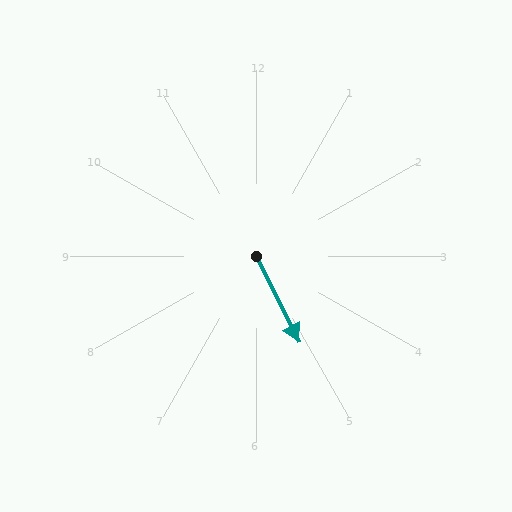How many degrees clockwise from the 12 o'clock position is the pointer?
Approximately 153 degrees.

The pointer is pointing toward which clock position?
Roughly 5 o'clock.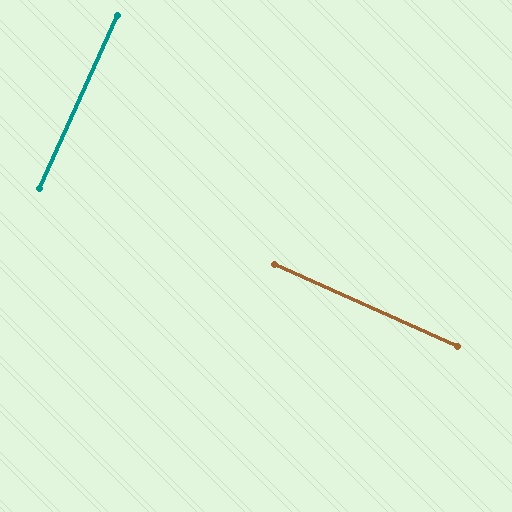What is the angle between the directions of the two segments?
Approximately 90 degrees.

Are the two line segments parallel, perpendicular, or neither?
Perpendicular — they meet at approximately 90°.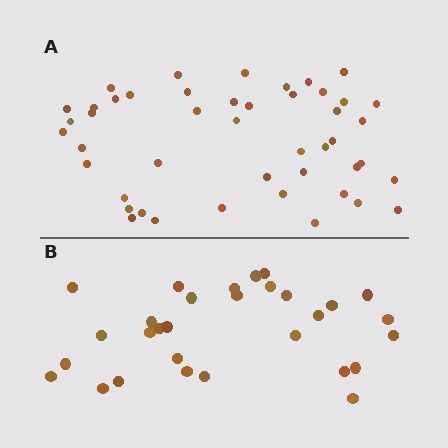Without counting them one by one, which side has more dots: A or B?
Region A (the top region) has more dots.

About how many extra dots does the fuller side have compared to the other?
Region A has approximately 15 more dots than region B.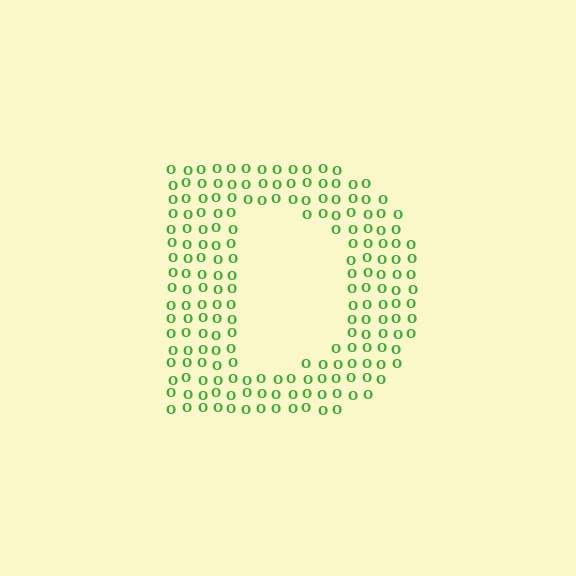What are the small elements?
The small elements are letter O's.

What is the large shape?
The large shape is the letter D.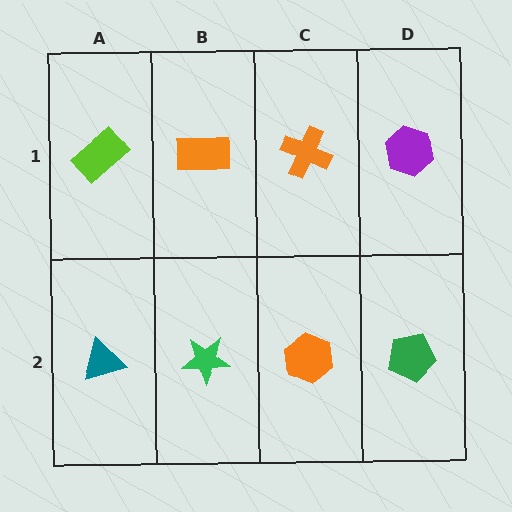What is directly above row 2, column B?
An orange rectangle.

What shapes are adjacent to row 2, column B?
An orange rectangle (row 1, column B), a teal triangle (row 2, column A), an orange hexagon (row 2, column C).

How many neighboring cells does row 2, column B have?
3.